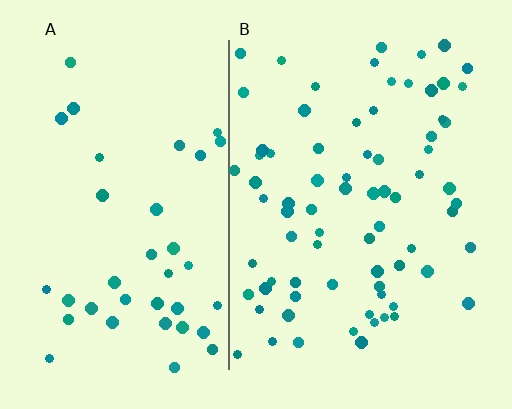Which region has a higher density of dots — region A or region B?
B (the right).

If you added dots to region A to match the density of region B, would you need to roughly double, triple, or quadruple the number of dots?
Approximately double.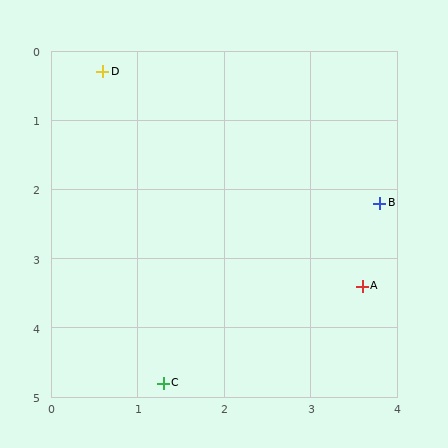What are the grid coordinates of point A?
Point A is at approximately (3.6, 3.4).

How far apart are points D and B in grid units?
Points D and B are about 3.7 grid units apart.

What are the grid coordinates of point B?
Point B is at approximately (3.8, 2.2).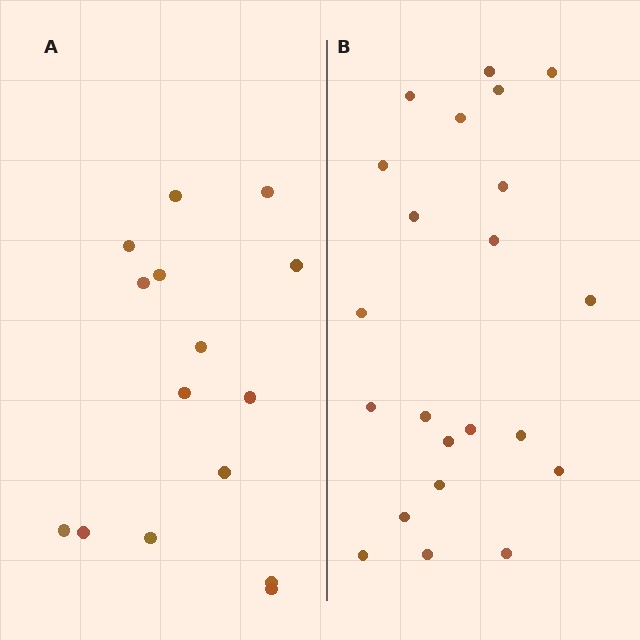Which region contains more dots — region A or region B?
Region B (the right region) has more dots.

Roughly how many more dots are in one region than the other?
Region B has roughly 8 or so more dots than region A.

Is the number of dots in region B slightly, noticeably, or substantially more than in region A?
Region B has substantially more. The ratio is roughly 1.5 to 1.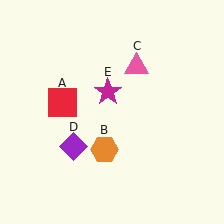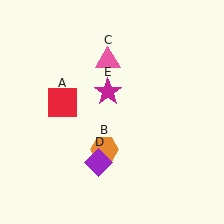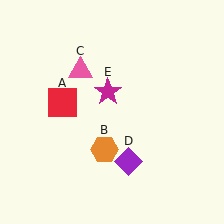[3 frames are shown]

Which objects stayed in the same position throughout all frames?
Red square (object A) and orange hexagon (object B) and magenta star (object E) remained stationary.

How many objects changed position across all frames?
2 objects changed position: pink triangle (object C), purple diamond (object D).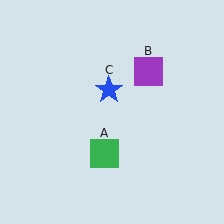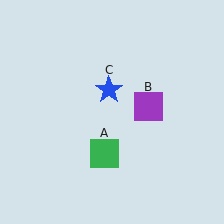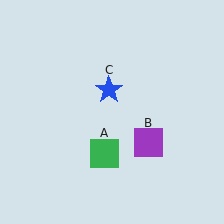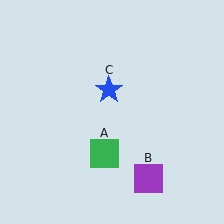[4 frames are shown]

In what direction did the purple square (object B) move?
The purple square (object B) moved down.